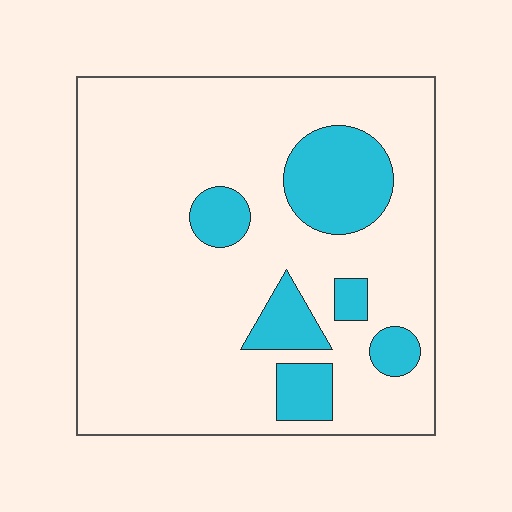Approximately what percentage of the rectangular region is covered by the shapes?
Approximately 20%.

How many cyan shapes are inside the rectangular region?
6.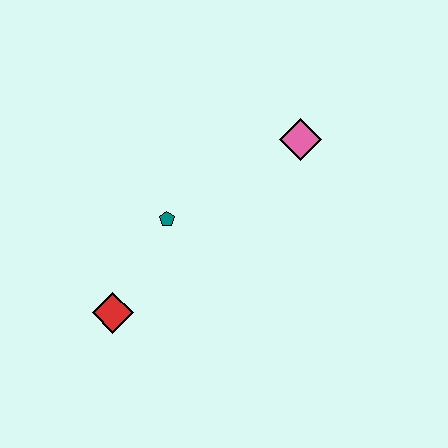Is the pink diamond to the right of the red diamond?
Yes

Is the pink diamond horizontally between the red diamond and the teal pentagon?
No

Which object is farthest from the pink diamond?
The red diamond is farthest from the pink diamond.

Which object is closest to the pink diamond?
The teal pentagon is closest to the pink diamond.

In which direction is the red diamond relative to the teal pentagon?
The red diamond is below the teal pentagon.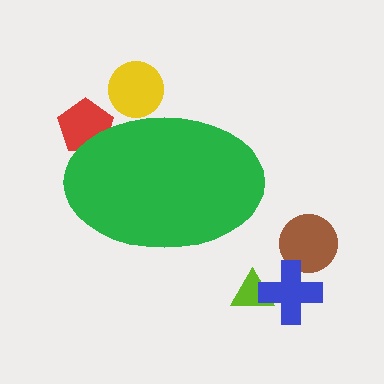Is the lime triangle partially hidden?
No, the lime triangle is fully visible.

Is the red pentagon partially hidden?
Yes, the red pentagon is partially hidden behind the green ellipse.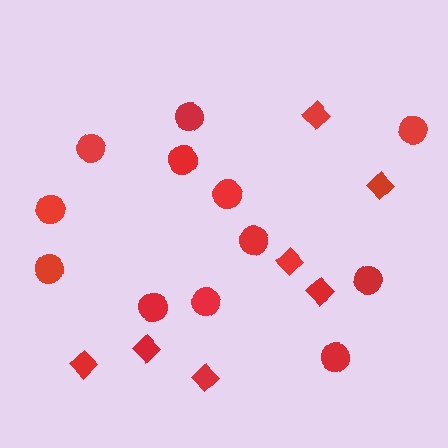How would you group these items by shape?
There are 2 groups: one group of diamonds (7) and one group of circles (12).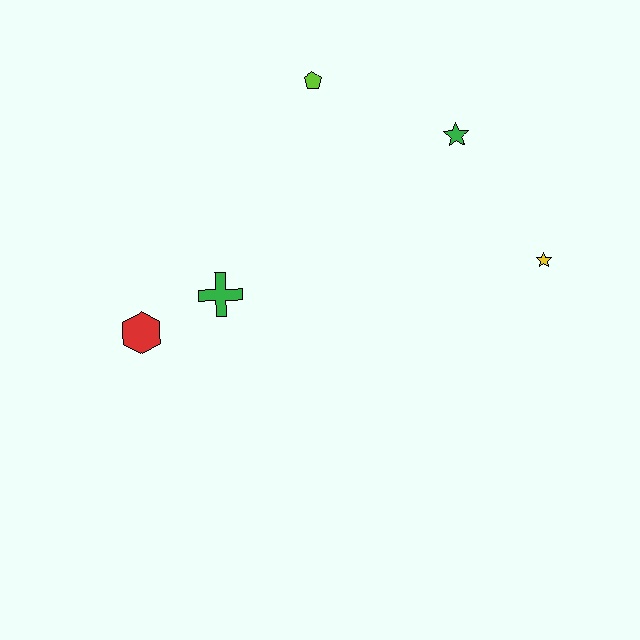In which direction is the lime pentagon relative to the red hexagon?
The lime pentagon is above the red hexagon.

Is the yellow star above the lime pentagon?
No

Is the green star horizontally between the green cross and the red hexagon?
No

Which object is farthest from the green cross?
The yellow star is farthest from the green cross.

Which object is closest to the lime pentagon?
The green star is closest to the lime pentagon.